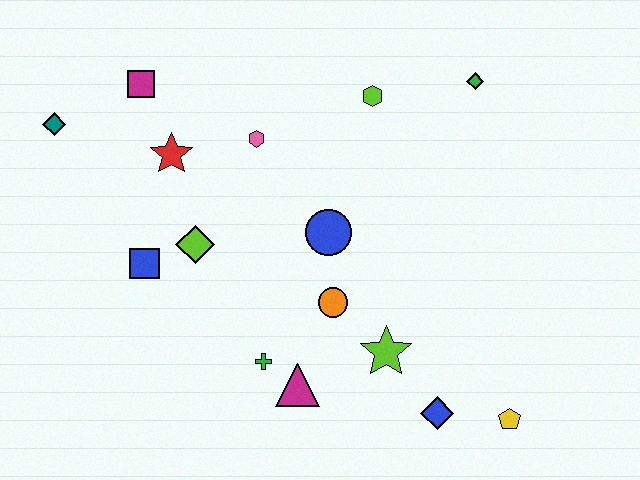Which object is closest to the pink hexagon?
The red star is closest to the pink hexagon.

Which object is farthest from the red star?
The yellow pentagon is farthest from the red star.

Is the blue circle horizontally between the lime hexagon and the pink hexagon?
Yes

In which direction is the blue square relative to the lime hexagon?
The blue square is to the left of the lime hexagon.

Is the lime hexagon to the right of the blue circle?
Yes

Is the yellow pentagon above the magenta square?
No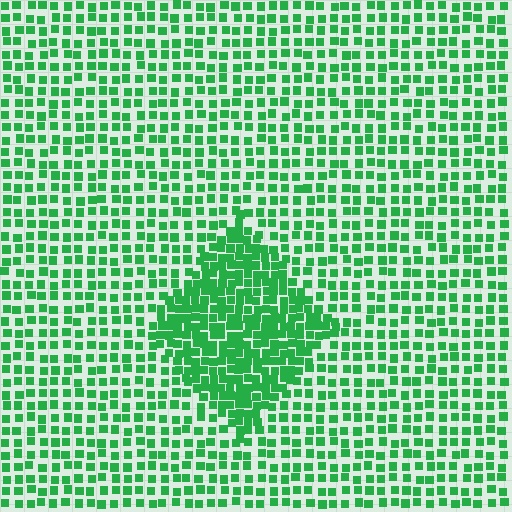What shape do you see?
I see a diamond.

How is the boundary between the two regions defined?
The boundary is defined by a change in element density (approximately 1.9x ratio). All elements are the same color, size, and shape.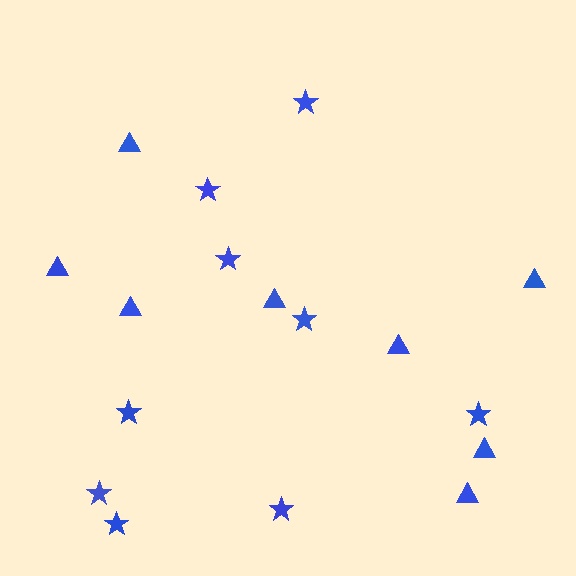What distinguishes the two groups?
There are 2 groups: one group of stars (9) and one group of triangles (8).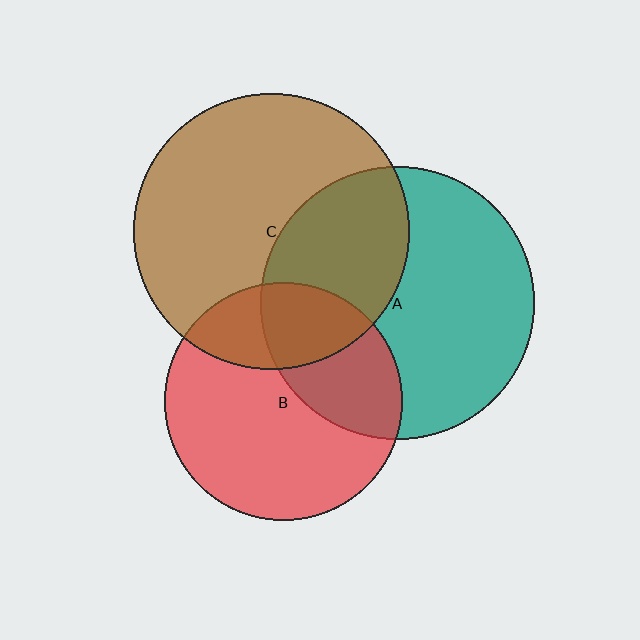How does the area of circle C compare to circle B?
Approximately 1.3 times.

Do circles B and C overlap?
Yes.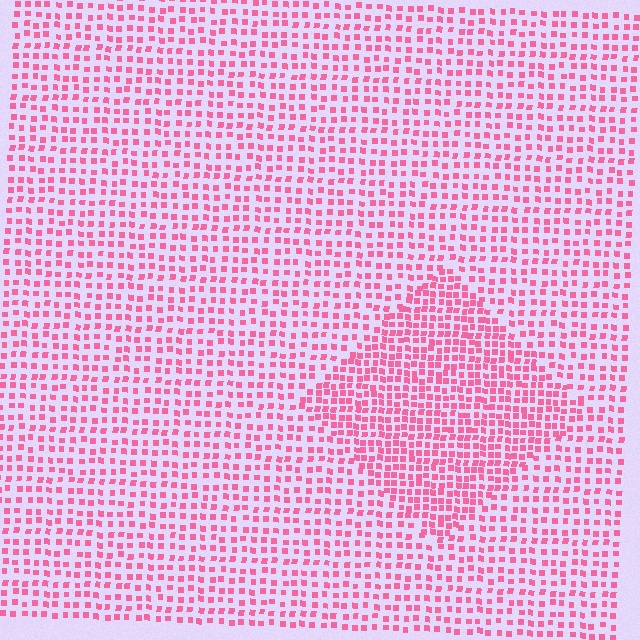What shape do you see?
I see a diamond.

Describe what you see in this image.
The image contains small pink elements arranged at two different densities. A diamond-shaped region is visible where the elements are more densely packed than the surrounding area.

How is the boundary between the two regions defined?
The boundary is defined by a change in element density (approximately 1.7x ratio). All elements are the same color, size, and shape.